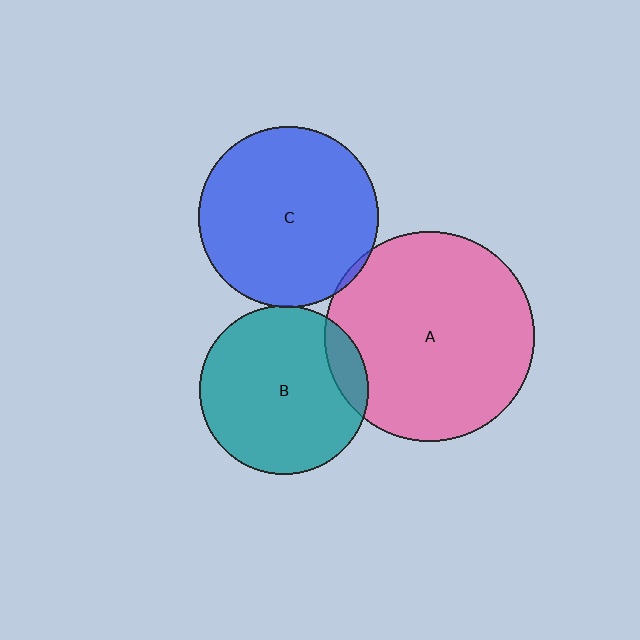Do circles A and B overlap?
Yes.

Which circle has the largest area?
Circle A (pink).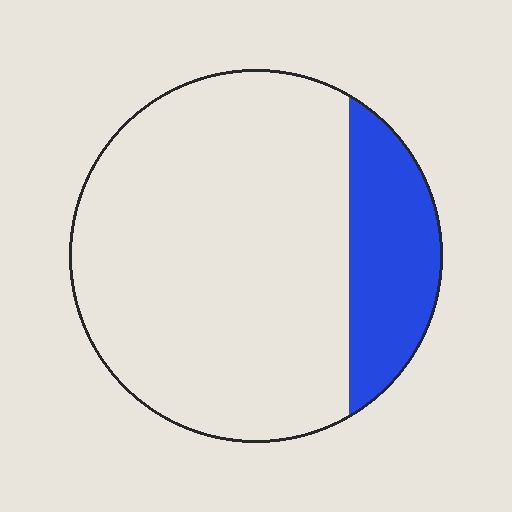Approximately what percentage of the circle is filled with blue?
Approximately 20%.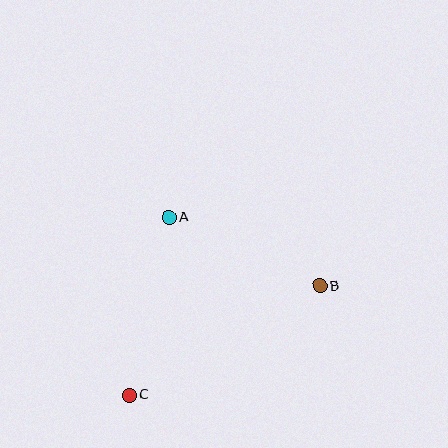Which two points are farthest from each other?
Points B and C are farthest from each other.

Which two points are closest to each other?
Points A and B are closest to each other.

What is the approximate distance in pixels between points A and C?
The distance between A and C is approximately 182 pixels.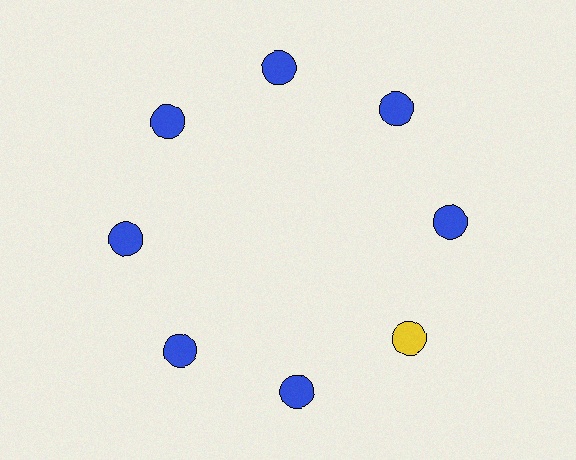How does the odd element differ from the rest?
It has a different color: yellow instead of blue.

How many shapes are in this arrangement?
There are 8 shapes arranged in a ring pattern.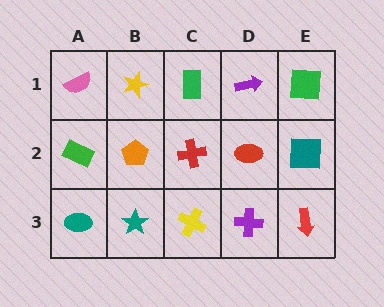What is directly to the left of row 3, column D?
A yellow cross.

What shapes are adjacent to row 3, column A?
A green rectangle (row 2, column A), a teal star (row 3, column B).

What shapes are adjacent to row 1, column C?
A red cross (row 2, column C), a yellow star (row 1, column B), a purple arrow (row 1, column D).